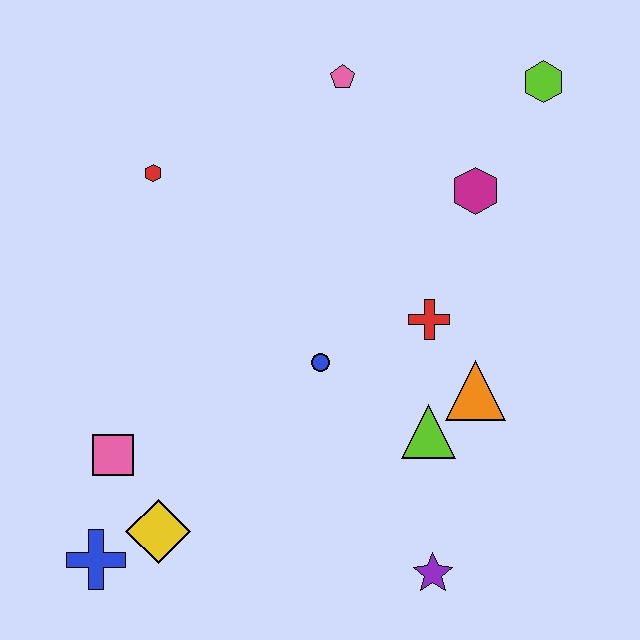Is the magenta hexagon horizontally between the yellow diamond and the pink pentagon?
No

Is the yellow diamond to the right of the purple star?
No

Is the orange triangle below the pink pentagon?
Yes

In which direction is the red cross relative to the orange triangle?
The red cross is above the orange triangle.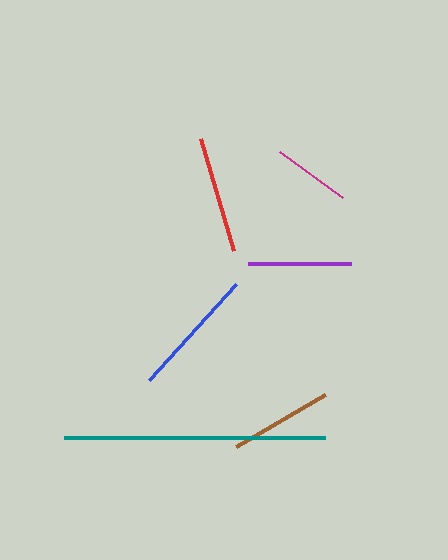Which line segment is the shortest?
The magenta line is the shortest at approximately 79 pixels.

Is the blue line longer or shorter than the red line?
The blue line is longer than the red line.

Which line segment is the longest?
The teal line is the longest at approximately 260 pixels.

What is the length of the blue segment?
The blue segment is approximately 129 pixels long.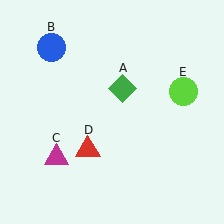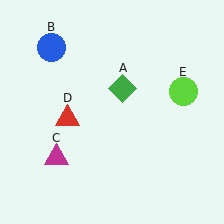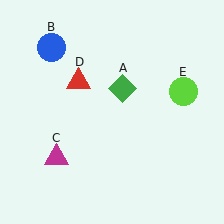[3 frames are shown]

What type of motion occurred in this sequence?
The red triangle (object D) rotated clockwise around the center of the scene.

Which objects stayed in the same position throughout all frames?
Green diamond (object A) and blue circle (object B) and magenta triangle (object C) and lime circle (object E) remained stationary.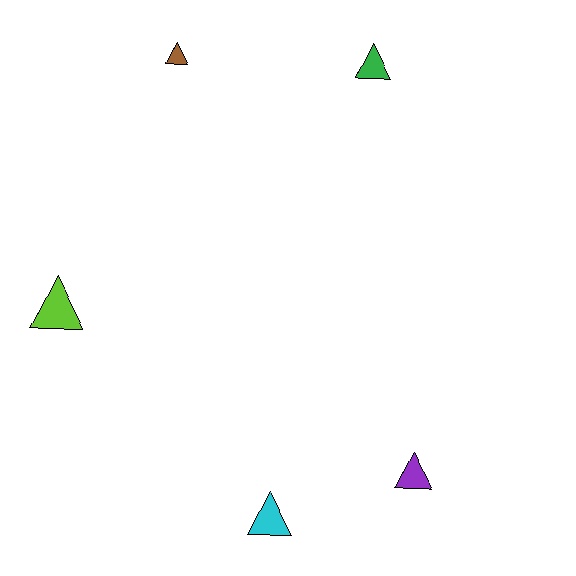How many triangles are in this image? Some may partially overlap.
There are 5 triangles.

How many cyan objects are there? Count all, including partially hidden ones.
There is 1 cyan object.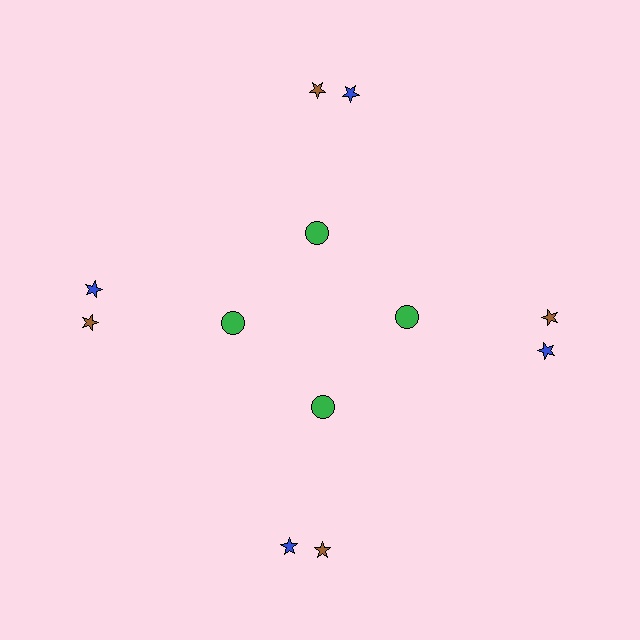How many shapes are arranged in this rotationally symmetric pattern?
There are 12 shapes, arranged in 4 groups of 3.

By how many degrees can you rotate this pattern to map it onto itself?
The pattern maps onto itself every 90 degrees of rotation.